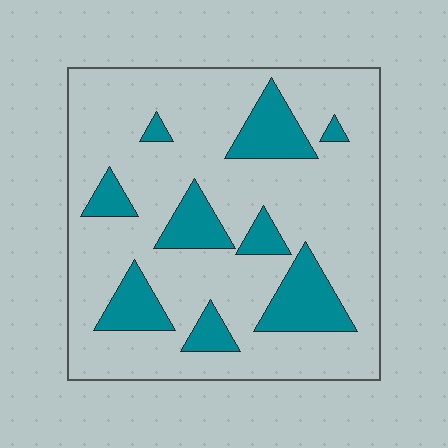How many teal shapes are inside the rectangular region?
9.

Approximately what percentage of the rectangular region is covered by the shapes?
Approximately 20%.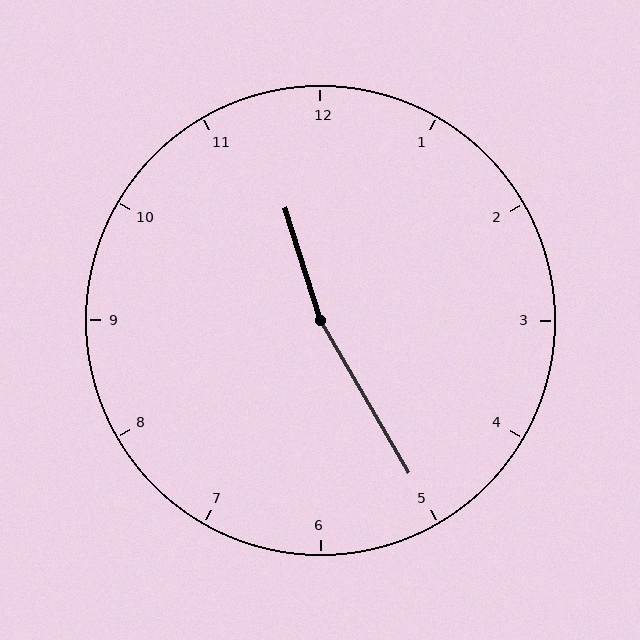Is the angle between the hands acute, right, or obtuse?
It is obtuse.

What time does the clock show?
11:25.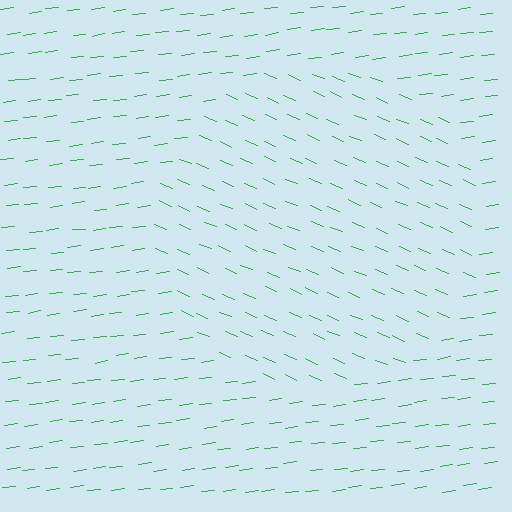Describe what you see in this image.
The image is filled with small green line segments. A circle region in the image has lines oriented differently from the surrounding lines, creating a visible texture boundary.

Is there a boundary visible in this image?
Yes, there is a texture boundary formed by a change in line orientation.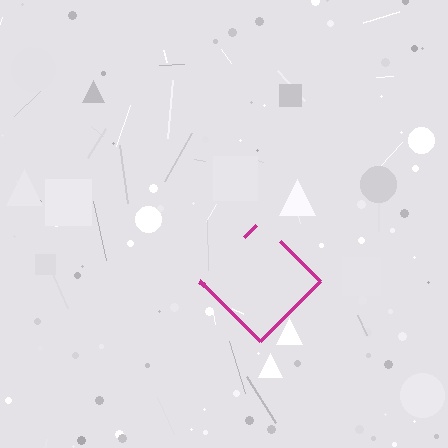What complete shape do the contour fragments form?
The contour fragments form a diamond.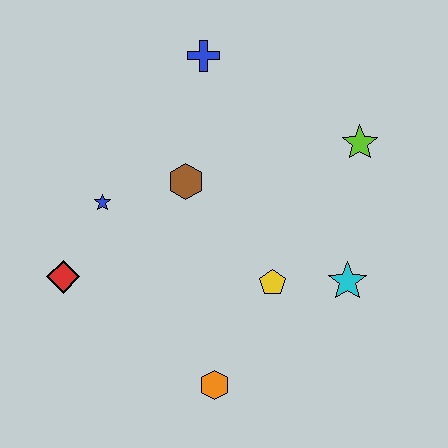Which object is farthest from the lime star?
The red diamond is farthest from the lime star.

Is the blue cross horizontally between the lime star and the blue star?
Yes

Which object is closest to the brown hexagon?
The blue star is closest to the brown hexagon.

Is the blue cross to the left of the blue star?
No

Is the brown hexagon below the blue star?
No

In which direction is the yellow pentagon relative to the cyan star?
The yellow pentagon is to the left of the cyan star.